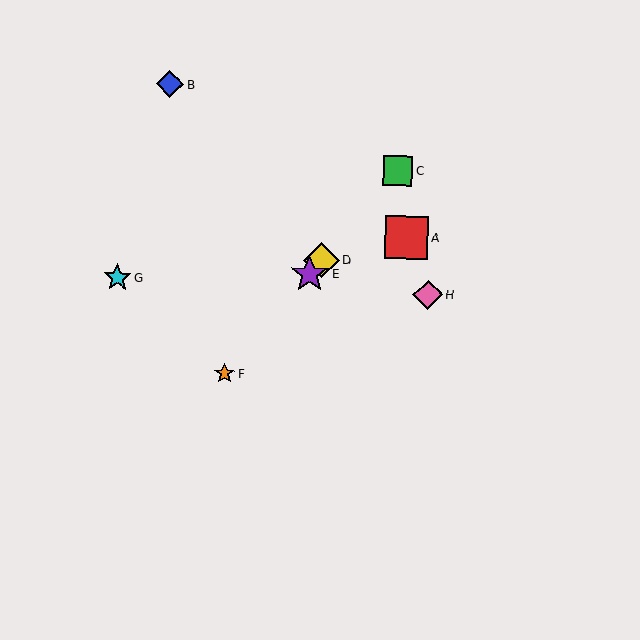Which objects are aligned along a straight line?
Objects C, D, E, F are aligned along a straight line.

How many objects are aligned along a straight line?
4 objects (C, D, E, F) are aligned along a straight line.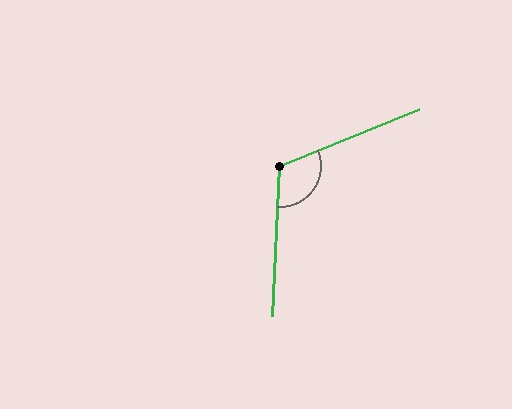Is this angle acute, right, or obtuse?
It is obtuse.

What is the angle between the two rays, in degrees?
Approximately 115 degrees.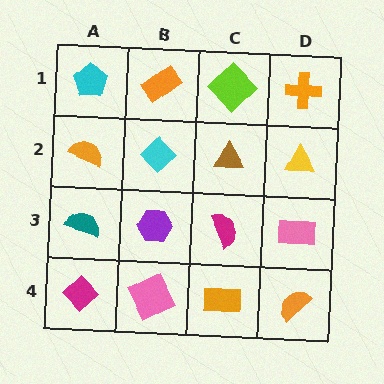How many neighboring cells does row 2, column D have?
3.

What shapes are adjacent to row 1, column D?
A yellow triangle (row 2, column D), a lime diamond (row 1, column C).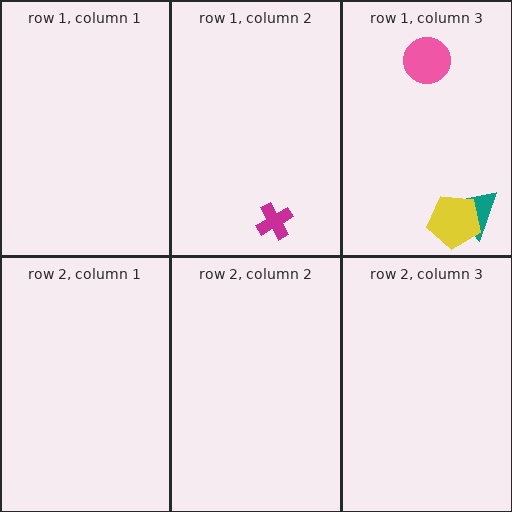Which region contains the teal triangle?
The row 1, column 3 region.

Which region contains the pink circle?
The row 1, column 3 region.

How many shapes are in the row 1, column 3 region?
3.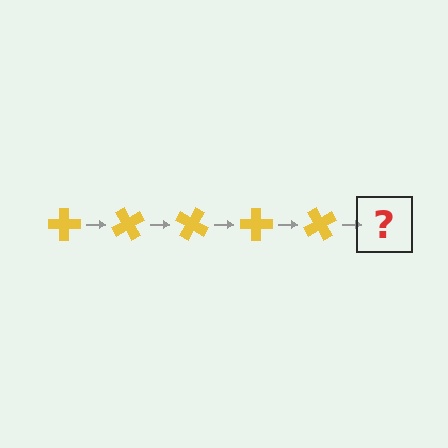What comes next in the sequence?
The next element should be a yellow cross rotated 300 degrees.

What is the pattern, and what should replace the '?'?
The pattern is that the cross rotates 60 degrees each step. The '?' should be a yellow cross rotated 300 degrees.